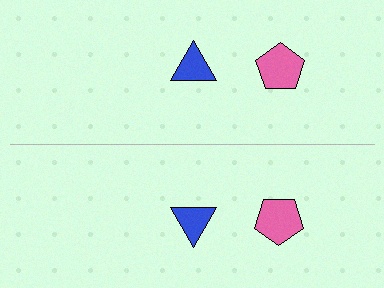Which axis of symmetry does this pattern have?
The pattern has a horizontal axis of symmetry running through the center of the image.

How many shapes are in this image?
There are 4 shapes in this image.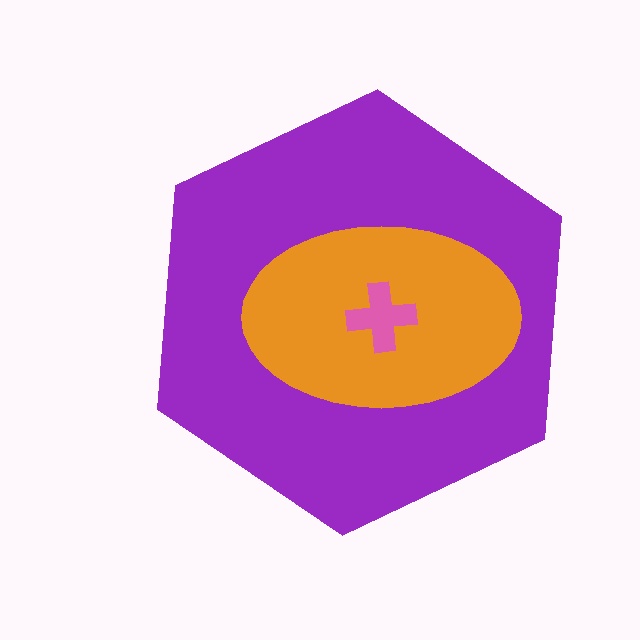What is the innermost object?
The pink cross.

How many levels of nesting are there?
3.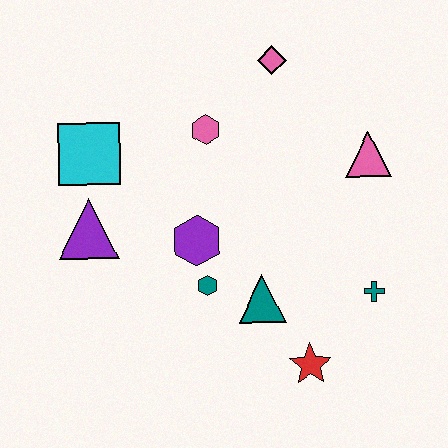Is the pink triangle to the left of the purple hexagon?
No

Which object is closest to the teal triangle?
The teal hexagon is closest to the teal triangle.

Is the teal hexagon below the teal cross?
No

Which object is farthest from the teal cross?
The cyan square is farthest from the teal cross.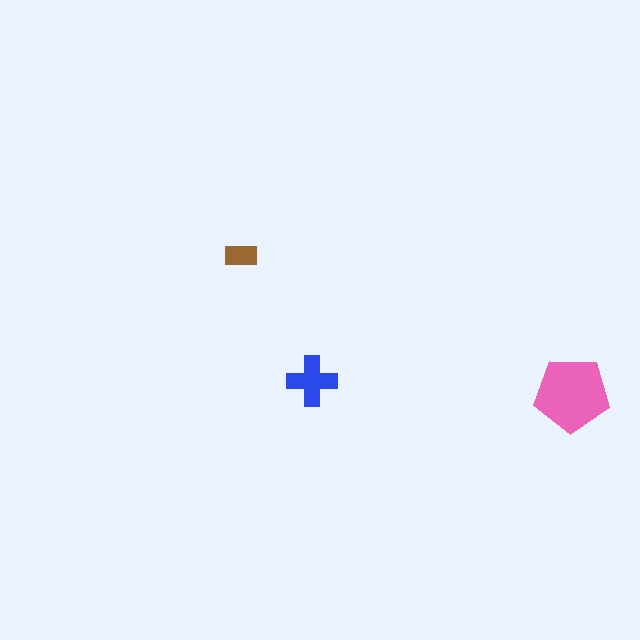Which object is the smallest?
The brown rectangle.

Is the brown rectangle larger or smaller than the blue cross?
Smaller.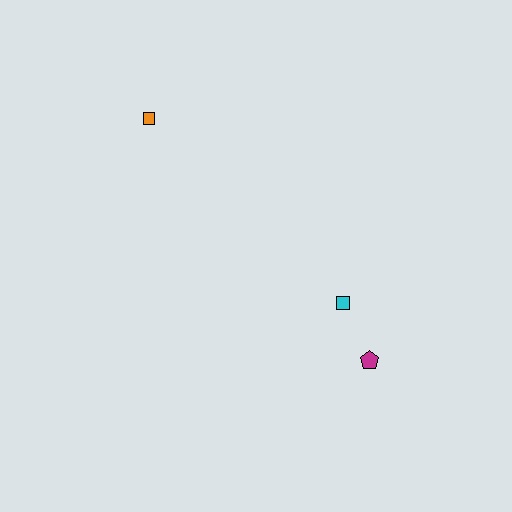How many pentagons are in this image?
There is 1 pentagon.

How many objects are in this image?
There are 3 objects.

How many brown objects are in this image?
There are no brown objects.